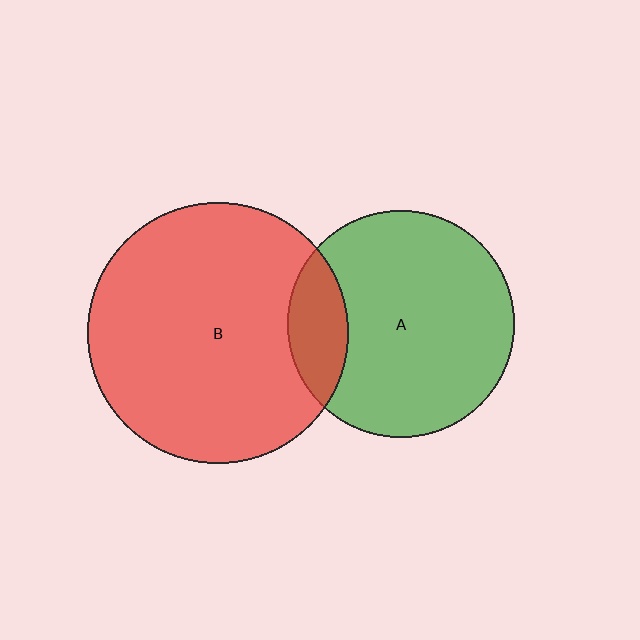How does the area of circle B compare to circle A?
Approximately 1.3 times.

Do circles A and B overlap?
Yes.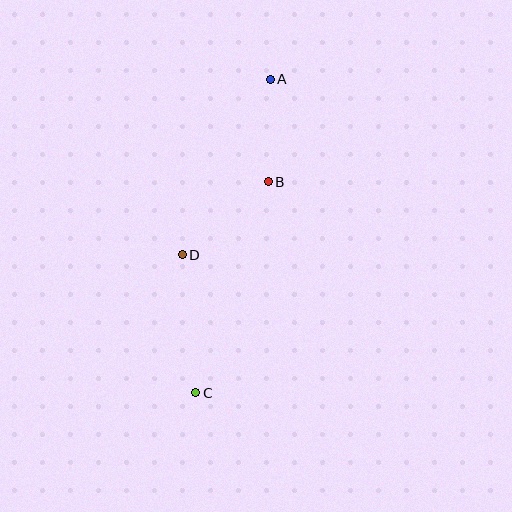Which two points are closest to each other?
Points A and B are closest to each other.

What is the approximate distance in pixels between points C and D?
The distance between C and D is approximately 139 pixels.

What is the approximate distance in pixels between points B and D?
The distance between B and D is approximately 113 pixels.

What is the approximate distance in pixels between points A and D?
The distance between A and D is approximately 196 pixels.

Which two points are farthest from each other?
Points A and C are farthest from each other.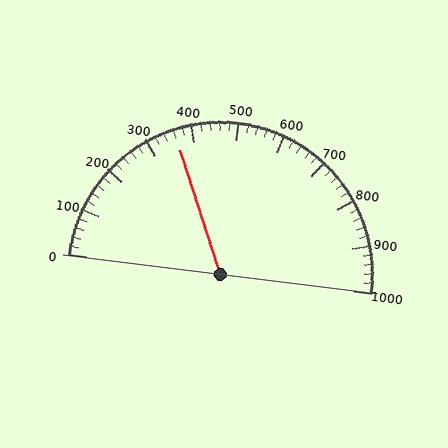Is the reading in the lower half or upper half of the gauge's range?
The reading is in the lower half of the range (0 to 1000).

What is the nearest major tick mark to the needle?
The nearest major tick mark is 400.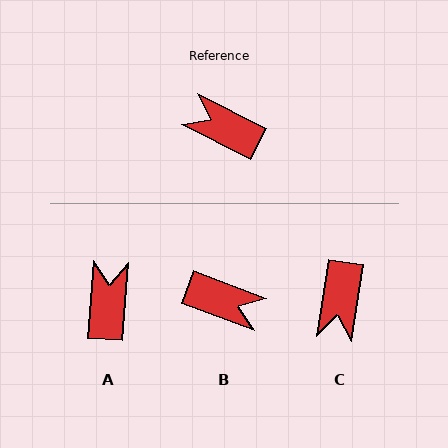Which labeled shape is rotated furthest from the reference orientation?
B, about 174 degrees away.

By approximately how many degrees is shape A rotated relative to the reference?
Approximately 67 degrees clockwise.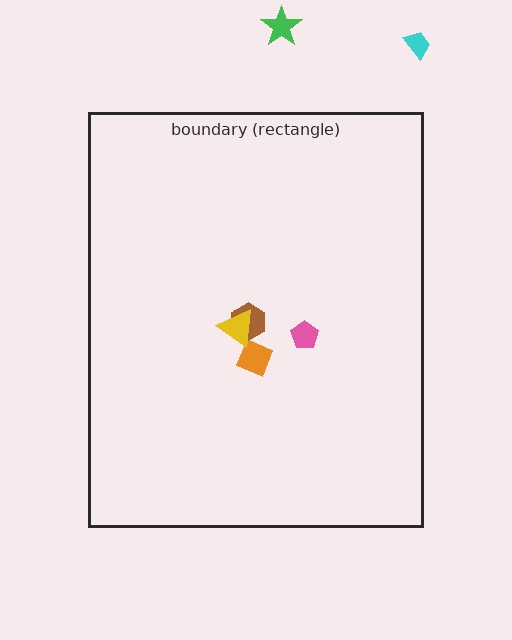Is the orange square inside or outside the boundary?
Inside.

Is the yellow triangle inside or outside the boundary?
Inside.